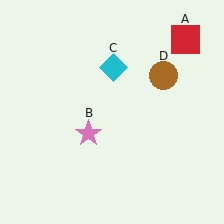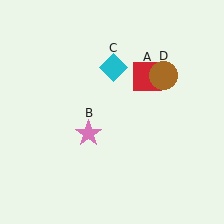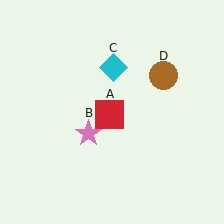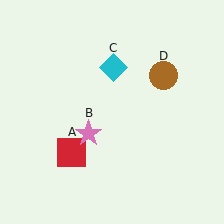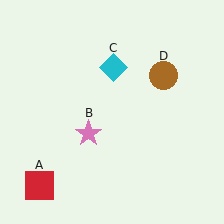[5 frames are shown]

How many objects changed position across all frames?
1 object changed position: red square (object A).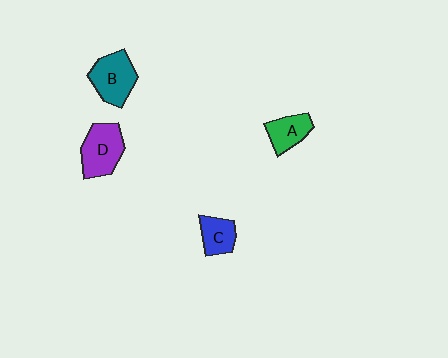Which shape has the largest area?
Shape D (purple).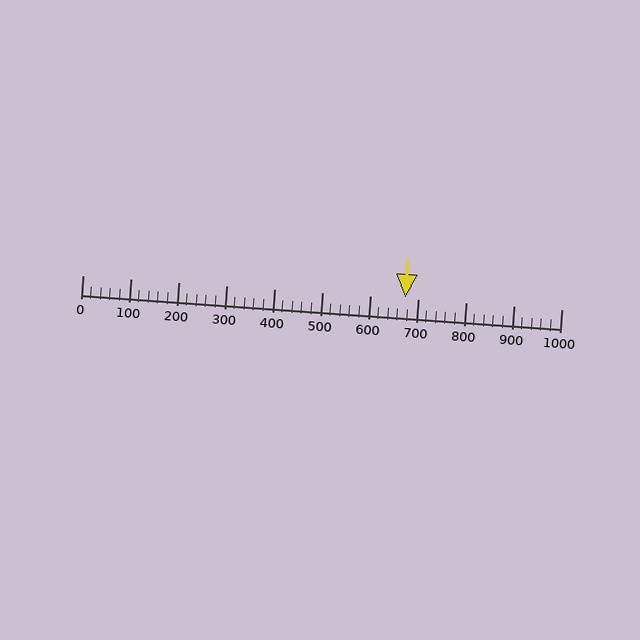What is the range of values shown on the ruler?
The ruler shows values from 0 to 1000.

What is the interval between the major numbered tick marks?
The major tick marks are spaced 100 units apart.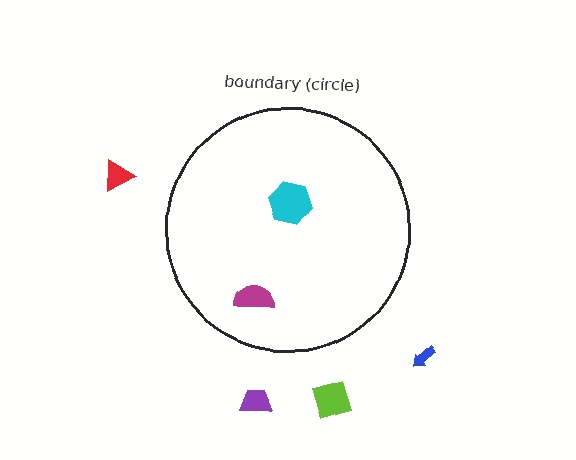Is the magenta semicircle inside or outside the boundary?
Inside.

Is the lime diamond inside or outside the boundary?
Outside.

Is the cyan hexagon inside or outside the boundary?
Inside.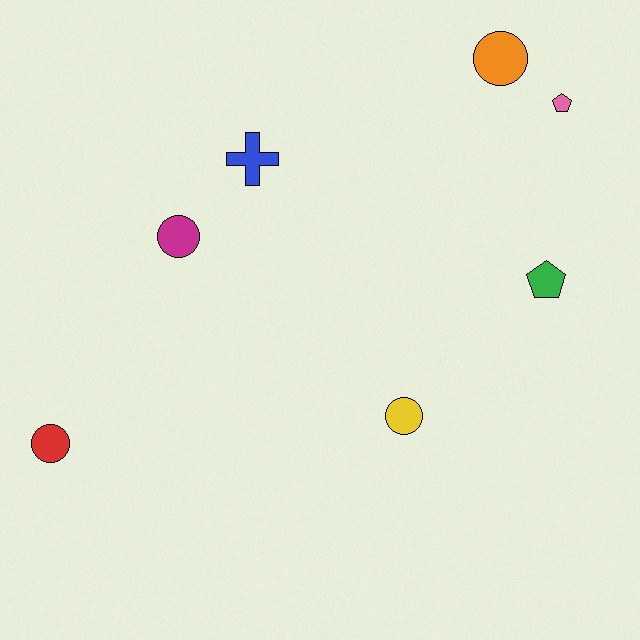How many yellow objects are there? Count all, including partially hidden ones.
There is 1 yellow object.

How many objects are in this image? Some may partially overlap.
There are 7 objects.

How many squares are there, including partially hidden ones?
There are no squares.